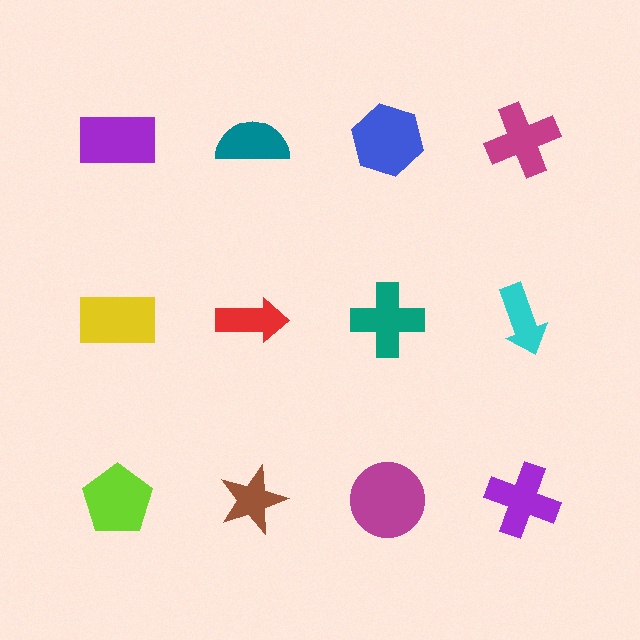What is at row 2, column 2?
A red arrow.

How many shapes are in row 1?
4 shapes.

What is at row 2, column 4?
A cyan arrow.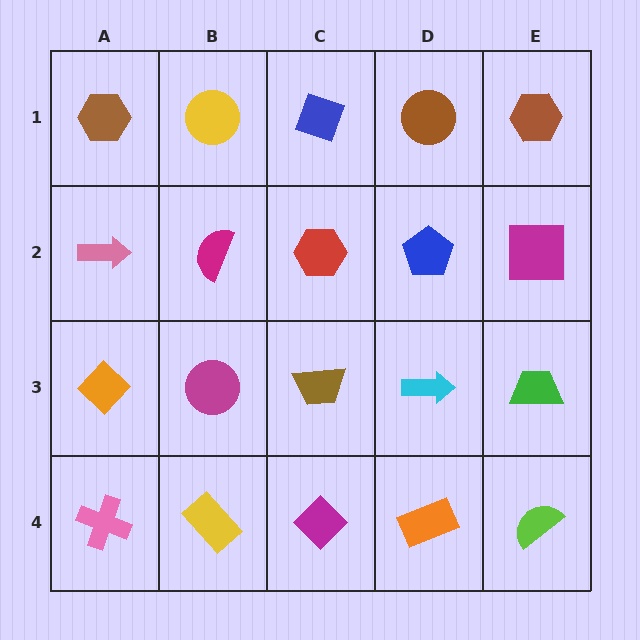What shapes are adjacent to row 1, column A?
A pink arrow (row 2, column A), a yellow circle (row 1, column B).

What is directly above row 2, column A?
A brown hexagon.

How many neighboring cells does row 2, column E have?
3.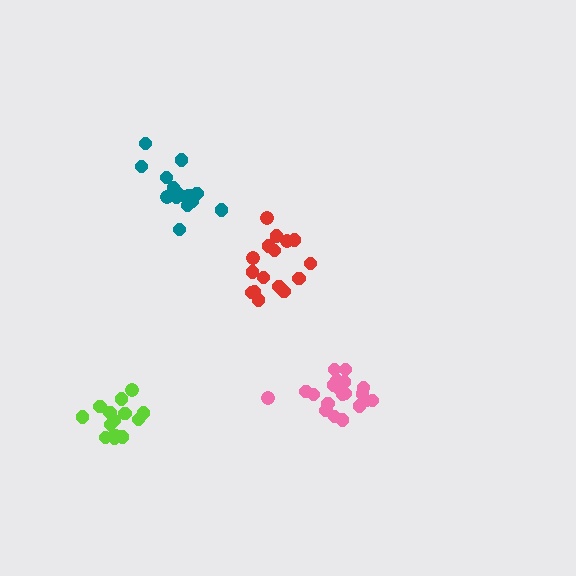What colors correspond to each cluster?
The clusters are colored: lime, pink, teal, red.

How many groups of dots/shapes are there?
There are 4 groups.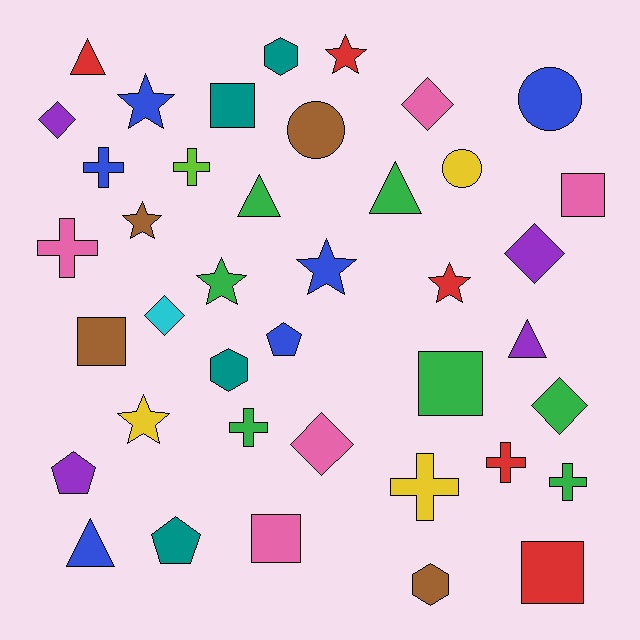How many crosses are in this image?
There are 7 crosses.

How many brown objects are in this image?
There are 4 brown objects.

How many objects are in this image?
There are 40 objects.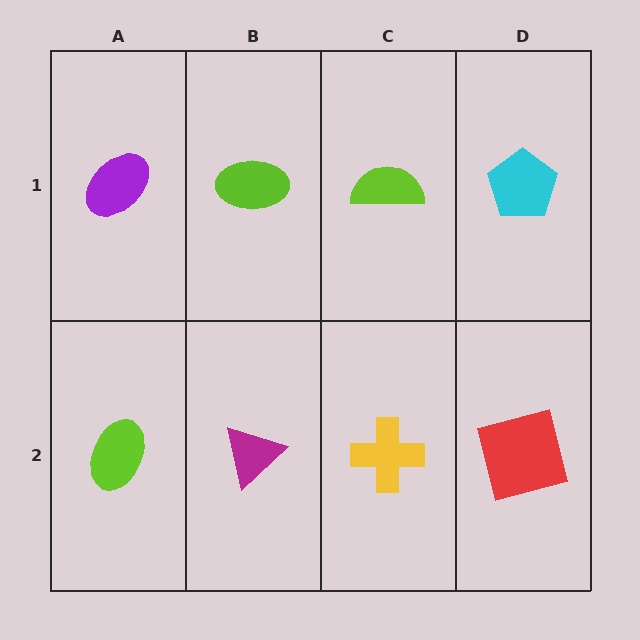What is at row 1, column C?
A lime semicircle.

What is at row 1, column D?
A cyan pentagon.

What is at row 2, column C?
A yellow cross.